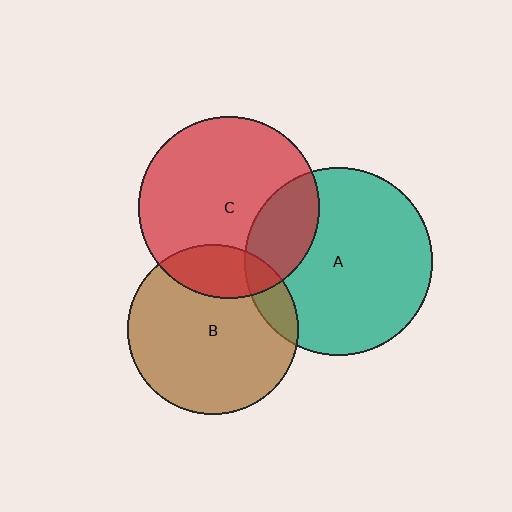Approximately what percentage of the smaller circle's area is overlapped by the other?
Approximately 10%.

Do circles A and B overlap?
Yes.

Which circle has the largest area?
Circle A (teal).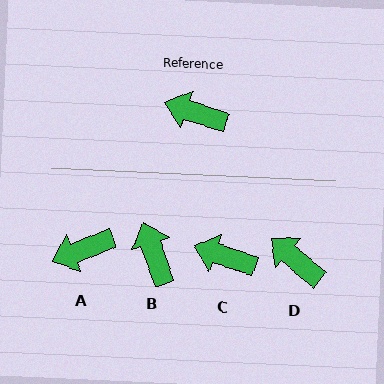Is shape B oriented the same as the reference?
No, it is off by about 53 degrees.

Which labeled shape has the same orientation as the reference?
C.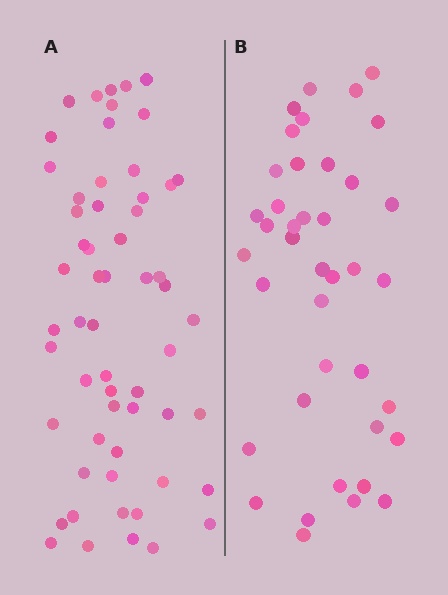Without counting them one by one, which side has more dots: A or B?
Region A (the left region) has more dots.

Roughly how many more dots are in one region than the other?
Region A has approximately 20 more dots than region B.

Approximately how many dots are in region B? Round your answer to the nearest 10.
About 40 dots.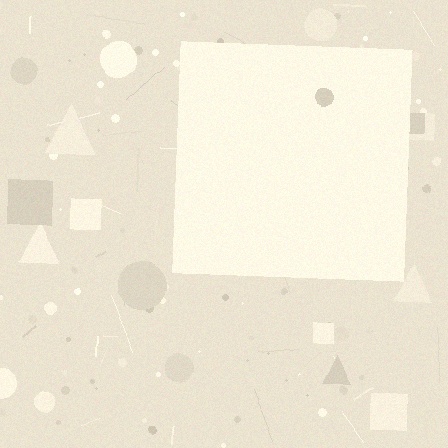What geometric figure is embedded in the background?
A square is embedded in the background.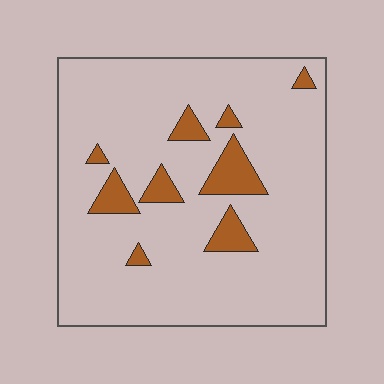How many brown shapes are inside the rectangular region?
9.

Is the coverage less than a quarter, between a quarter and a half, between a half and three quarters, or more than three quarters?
Less than a quarter.